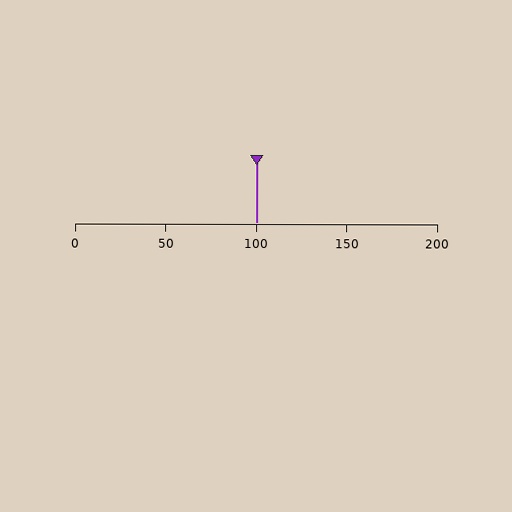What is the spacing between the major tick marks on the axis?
The major ticks are spaced 50 apart.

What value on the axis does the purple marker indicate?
The marker indicates approximately 100.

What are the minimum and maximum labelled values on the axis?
The axis runs from 0 to 200.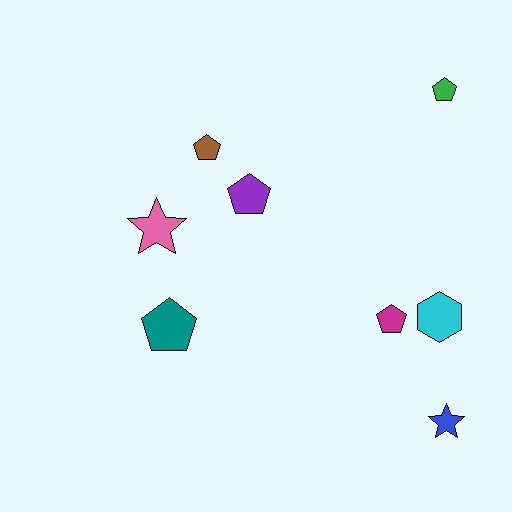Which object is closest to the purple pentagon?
The brown pentagon is closest to the purple pentagon.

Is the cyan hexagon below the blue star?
No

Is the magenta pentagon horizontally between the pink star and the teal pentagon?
No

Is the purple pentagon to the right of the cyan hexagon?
No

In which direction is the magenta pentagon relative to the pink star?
The magenta pentagon is to the right of the pink star.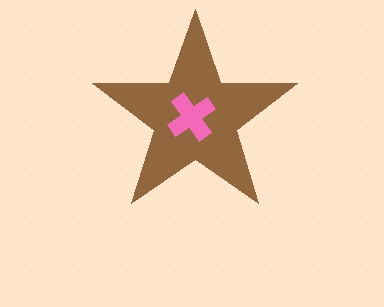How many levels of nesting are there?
2.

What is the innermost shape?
The pink cross.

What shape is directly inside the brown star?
The pink cross.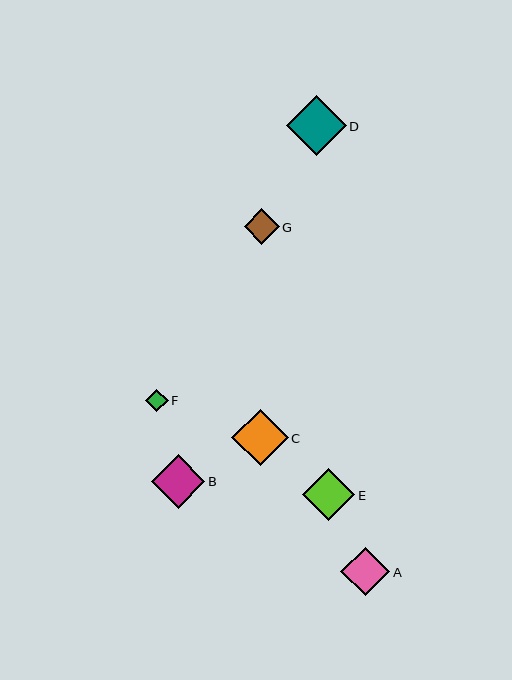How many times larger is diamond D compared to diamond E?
Diamond D is approximately 1.2 times the size of diamond E.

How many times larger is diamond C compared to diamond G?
Diamond C is approximately 1.6 times the size of diamond G.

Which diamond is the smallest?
Diamond F is the smallest with a size of approximately 23 pixels.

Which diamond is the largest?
Diamond D is the largest with a size of approximately 60 pixels.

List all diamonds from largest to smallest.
From largest to smallest: D, C, B, E, A, G, F.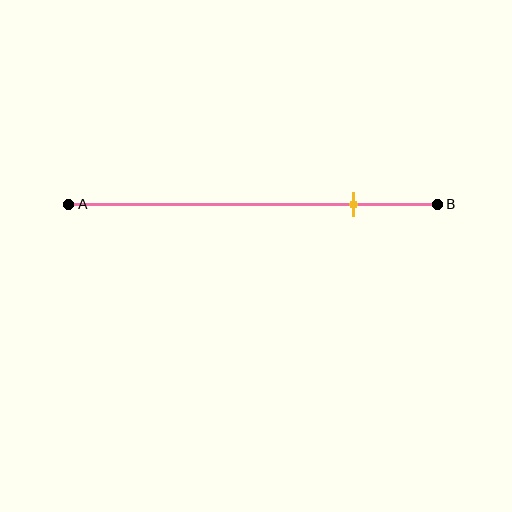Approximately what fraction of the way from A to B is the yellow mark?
The yellow mark is approximately 75% of the way from A to B.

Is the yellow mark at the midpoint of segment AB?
No, the mark is at about 75% from A, not at the 50% midpoint.